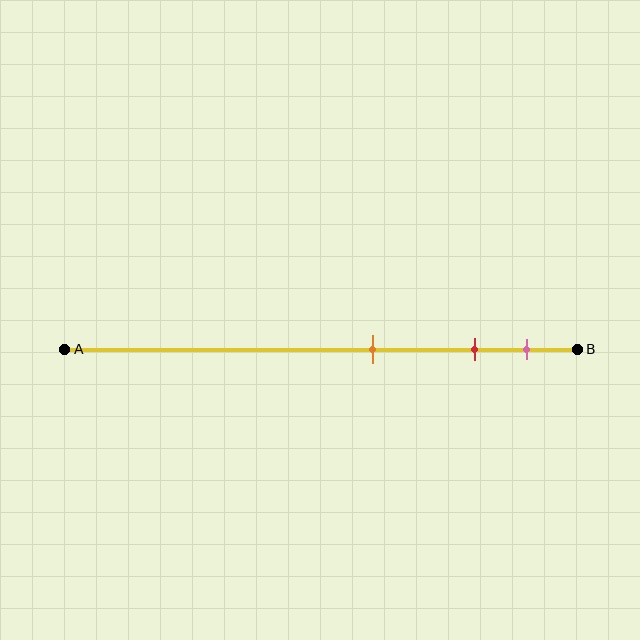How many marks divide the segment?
There are 3 marks dividing the segment.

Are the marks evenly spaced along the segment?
No, the marks are not evenly spaced.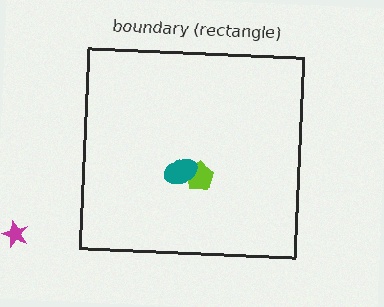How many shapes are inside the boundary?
2 inside, 1 outside.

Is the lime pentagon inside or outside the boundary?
Inside.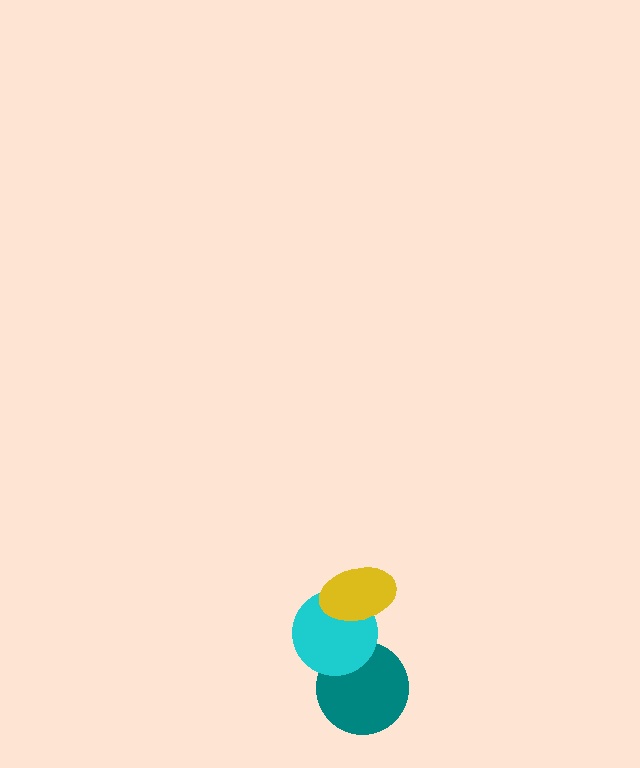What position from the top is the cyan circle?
The cyan circle is 2nd from the top.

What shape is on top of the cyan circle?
The yellow ellipse is on top of the cyan circle.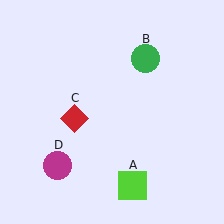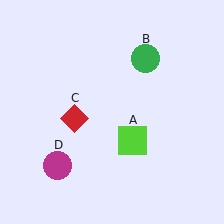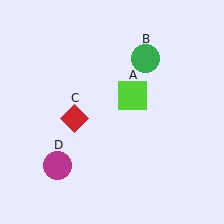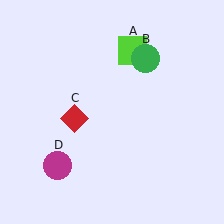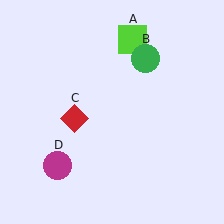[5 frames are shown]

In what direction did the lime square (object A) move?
The lime square (object A) moved up.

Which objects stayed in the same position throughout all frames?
Green circle (object B) and red diamond (object C) and magenta circle (object D) remained stationary.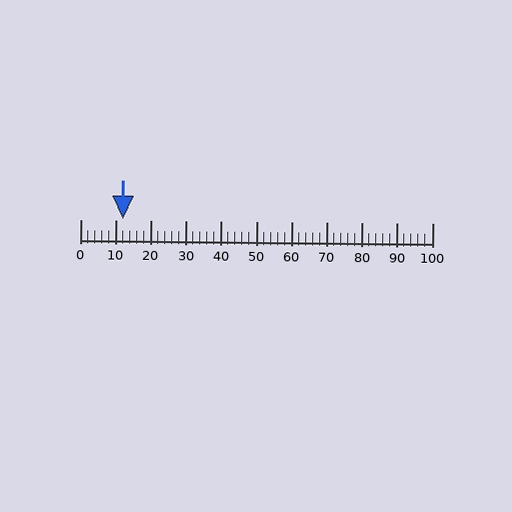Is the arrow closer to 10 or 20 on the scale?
The arrow is closer to 10.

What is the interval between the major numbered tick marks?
The major tick marks are spaced 10 units apart.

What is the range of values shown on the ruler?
The ruler shows values from 0 to 100.